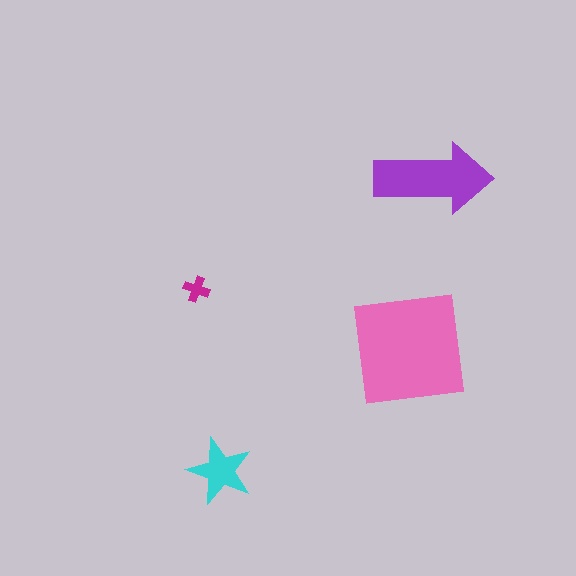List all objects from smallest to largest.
The magenta cross, the cyan star, the purple arrow, the pink square.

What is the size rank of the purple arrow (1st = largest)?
2nd.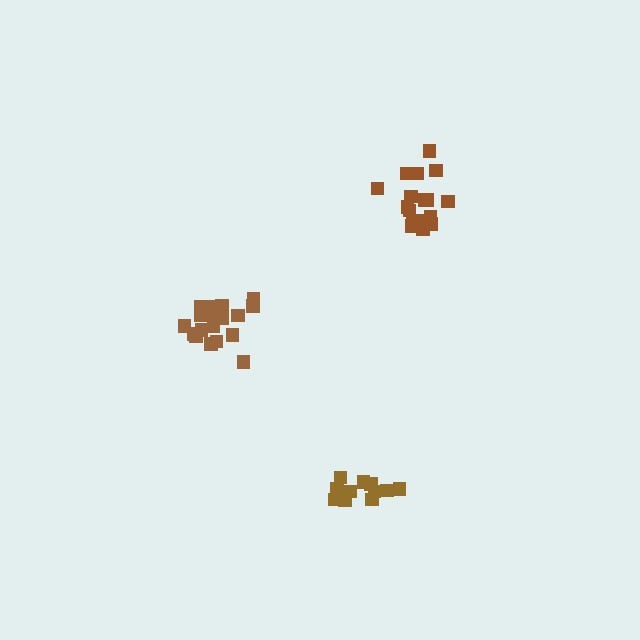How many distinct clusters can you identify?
There are 3 distinct clusters.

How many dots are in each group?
Group 1: 12 dots, Group 2: 18 dots, Group 3: 18 dots (48 total).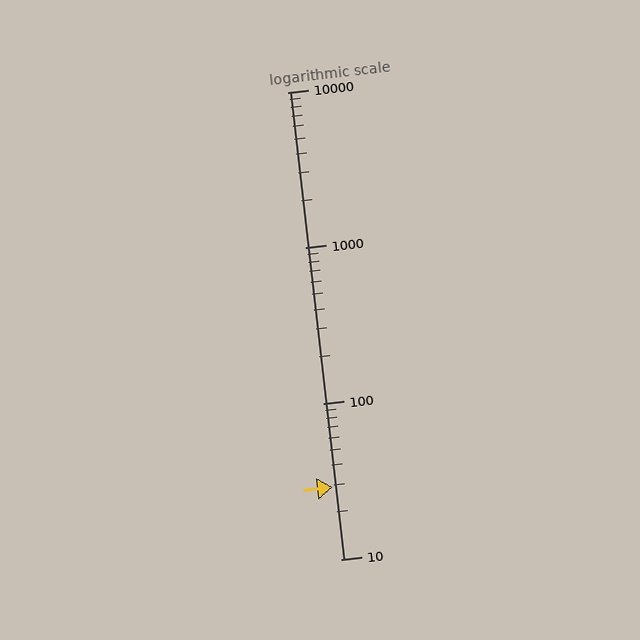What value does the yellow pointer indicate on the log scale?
The pointer indicates approximately 29.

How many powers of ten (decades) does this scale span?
The scale spans 3 decades, from 10 to 10000.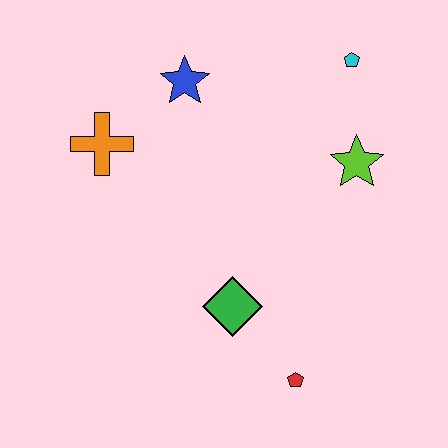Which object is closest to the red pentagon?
The green diamond is closest to the red pentagon.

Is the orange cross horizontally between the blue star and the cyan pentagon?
No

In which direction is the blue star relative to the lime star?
The blue star is to the left of the lime star.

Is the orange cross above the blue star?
No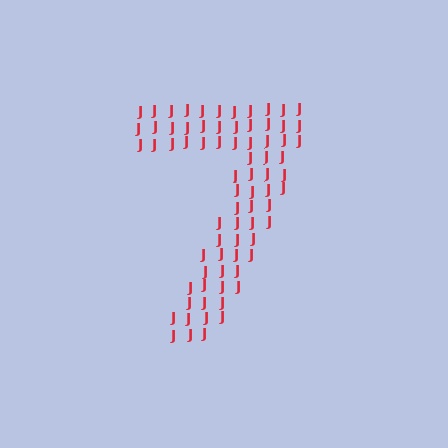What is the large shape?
The large shape is the digit 7.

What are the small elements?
The small elements are letter J's.